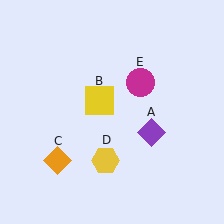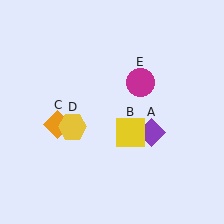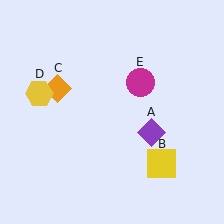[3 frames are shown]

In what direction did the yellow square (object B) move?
The yellow square (object B) moved down and to the right.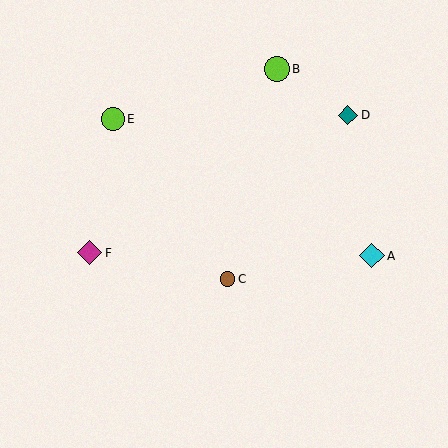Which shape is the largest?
The lime circle (labeled B) is the largest.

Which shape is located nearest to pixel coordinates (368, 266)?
The cyan diamond (labeled A) at (372, 256) is nearest to that location.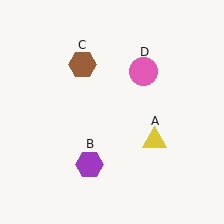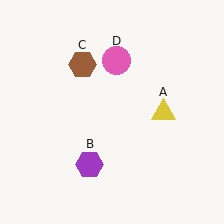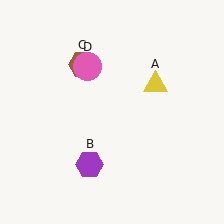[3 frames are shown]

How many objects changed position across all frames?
2 objects changed position: yellow triangle (object A), pink circle (object D).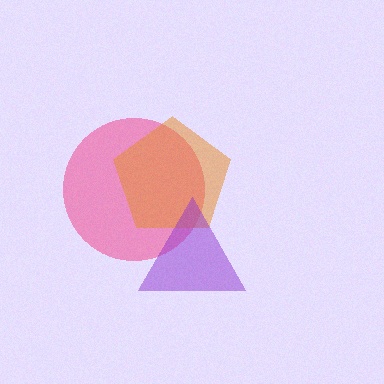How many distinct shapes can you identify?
There are 3 distinct shapes: a pink circle, an orange pentagon, a purple triangle.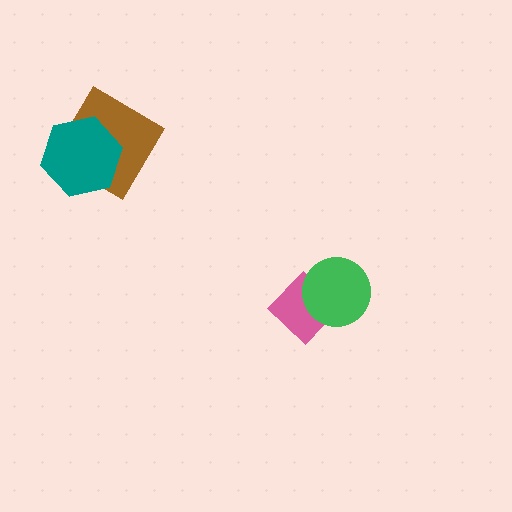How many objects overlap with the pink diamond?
1 object overlaps with the pink diamond.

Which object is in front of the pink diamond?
The green circle is in front of the pink diamond.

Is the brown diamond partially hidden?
Yes, it is partially covered by another shape.